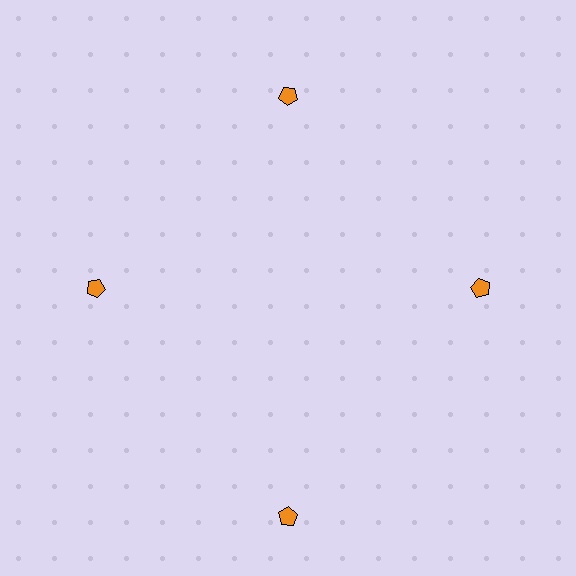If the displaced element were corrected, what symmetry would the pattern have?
It would have 4-fold rotational symmetry — the pattern would map onto itself every 90 degrees.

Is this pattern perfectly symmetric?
No. The 4 orange pentagons are arranged in a ring, but one element near the 6 o'clock position is pushed outward from the center, breaking the 4-fold rotational symmetry.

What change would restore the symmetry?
The symmetry would be restored by moving it inward, back onto the ring so that all 4 pentagons sit at equal angles and equal distance from the center.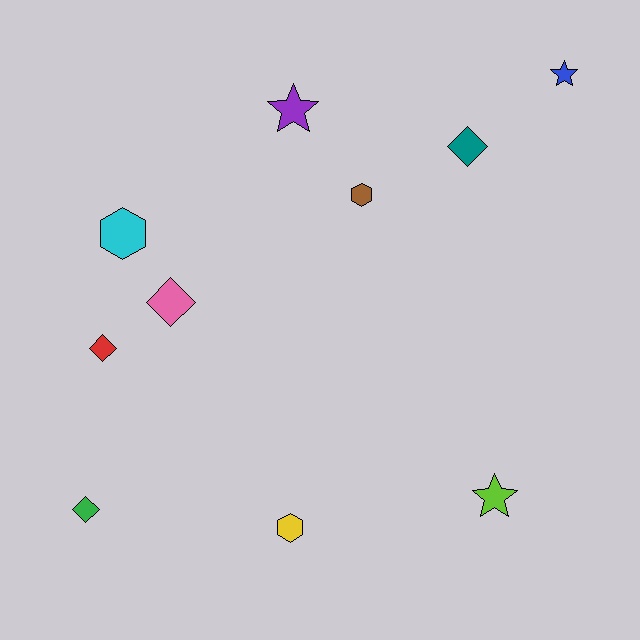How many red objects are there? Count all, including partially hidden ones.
There is 1 red object.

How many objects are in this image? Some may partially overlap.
There are 10 objects.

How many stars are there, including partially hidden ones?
There are 3 stars.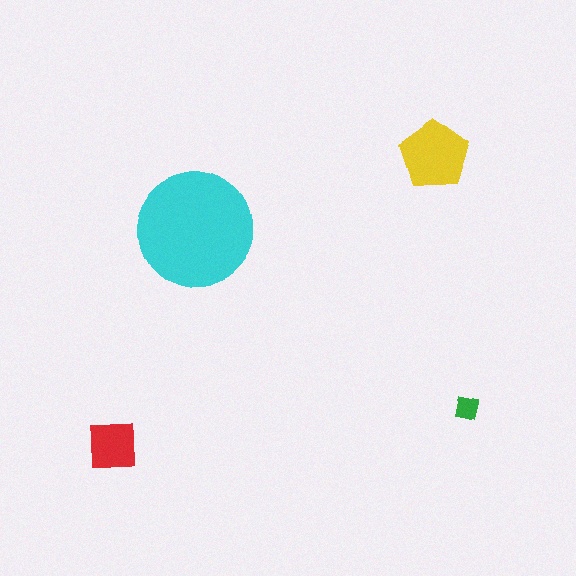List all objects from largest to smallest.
The cyan circle, the yellow pentagon, the red square, the green square.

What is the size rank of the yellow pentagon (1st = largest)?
2nd.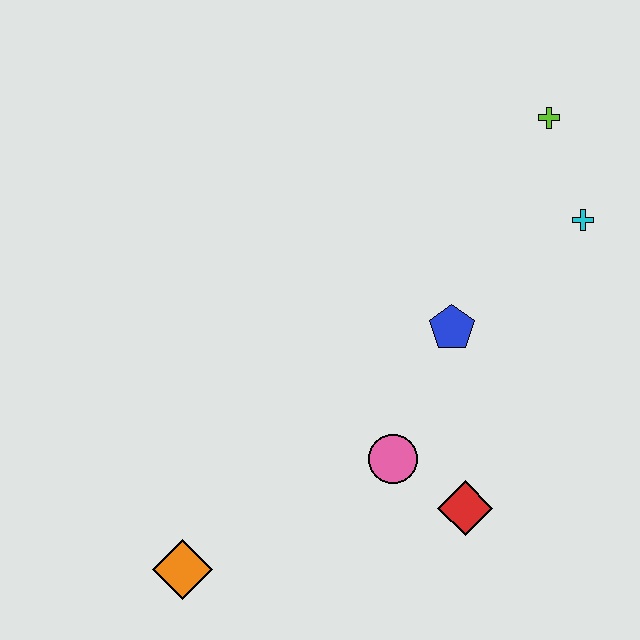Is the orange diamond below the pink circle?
Yes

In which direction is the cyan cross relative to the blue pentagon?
The cyan cross is to the right of the blue pentagon.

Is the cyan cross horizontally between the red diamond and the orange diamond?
No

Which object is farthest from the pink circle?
The lime cross is farthest from the pink circle.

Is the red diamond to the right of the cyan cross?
No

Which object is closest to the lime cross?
The cyan cross is closest to the lime cross.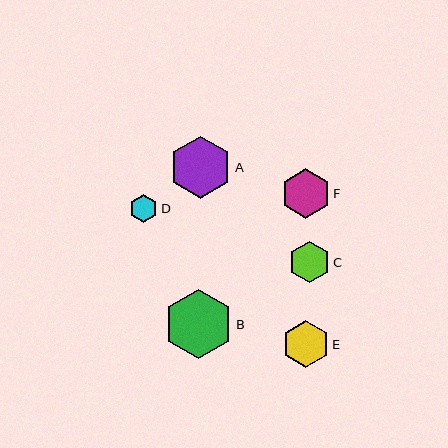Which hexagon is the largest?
Hexagon B is the largest with a size of approximately 69 pixels.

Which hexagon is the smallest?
Hexagon D is the smallest with a size of approximately 28 pixels.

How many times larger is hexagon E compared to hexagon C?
Hexagon E is approximately 1.1 times the size of hexagon C.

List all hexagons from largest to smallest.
From largest to smallest: B, A, F, E, C, D.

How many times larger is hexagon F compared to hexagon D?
Hexagon F is approximately 1.8 times the size of hexagon D.